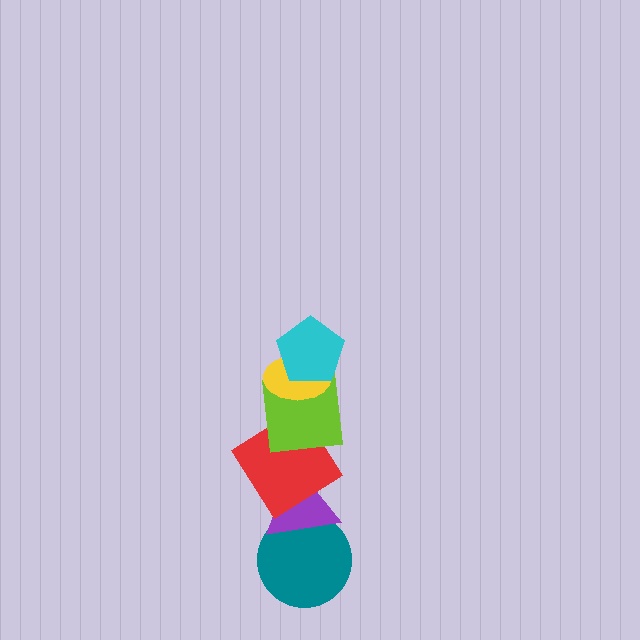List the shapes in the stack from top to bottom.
From top to bottom: the cyan pentagon, the yellow ellipse, the lime square, the red diamond, the purple triangle, the teal circle.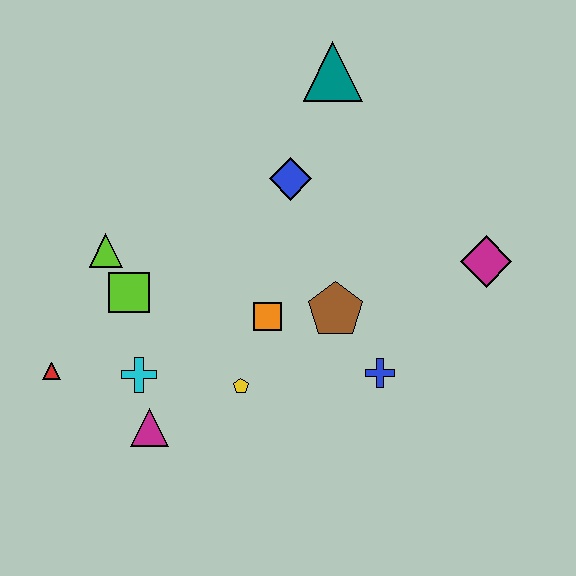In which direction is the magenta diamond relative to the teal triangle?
The magenta diamond is below the teal triangle.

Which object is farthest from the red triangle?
The magenta diamond is farthest from the red triangle.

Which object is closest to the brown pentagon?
The orange square is closest to the brown pentagon.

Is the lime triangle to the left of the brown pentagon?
Yes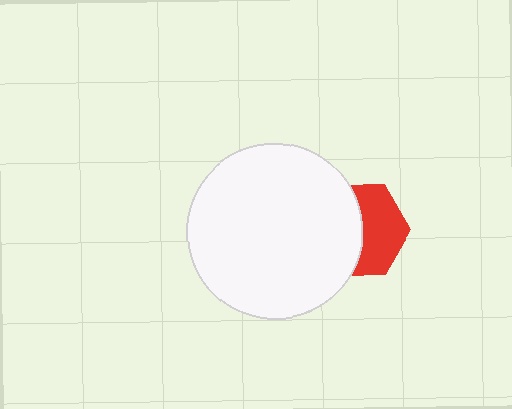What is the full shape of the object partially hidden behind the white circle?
The partially hidden object is a red hexagon.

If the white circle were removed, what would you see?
You would see the complete red hexagon.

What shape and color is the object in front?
The object in front is a white circle.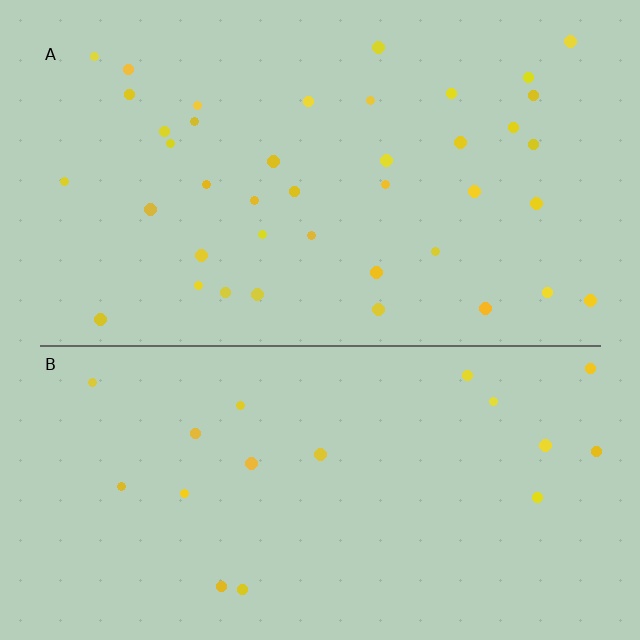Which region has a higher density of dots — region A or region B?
A (the top).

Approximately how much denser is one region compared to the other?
Approximately 2.2× — region A over region B.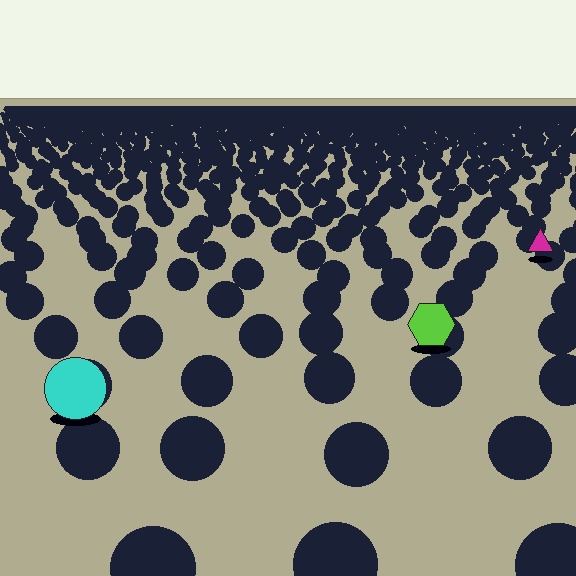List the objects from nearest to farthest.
From nearest to farthest: the cyan circle, the lime hexagon, the magenta triangle.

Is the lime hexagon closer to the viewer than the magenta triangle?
Yes. The lime hexagon is closer — you can tell from the texture gradient: the ground texture is coarser near it.